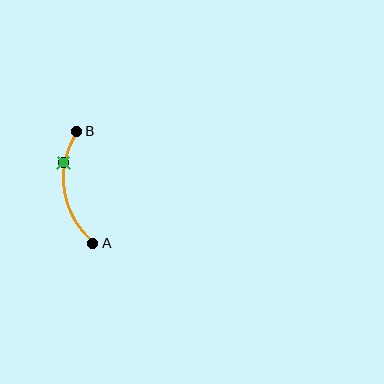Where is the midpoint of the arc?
The arc midpoint is the point on the curve farthest from the straight line joining A and B. It sits to the left of that line.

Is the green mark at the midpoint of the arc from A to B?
No. The green mark lies on the arc but is closer to endpoint B. The arc midpoint would be at the point on the curve equidistant along the arc from both A and B.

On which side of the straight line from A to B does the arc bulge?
The arc bulges to the left of the straight line connecting A and B.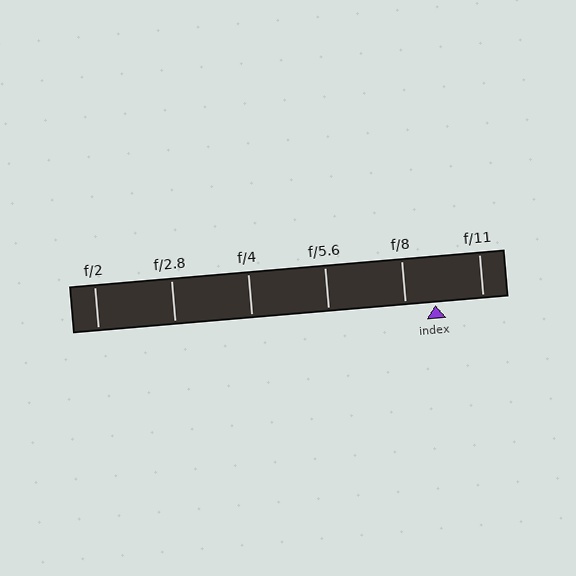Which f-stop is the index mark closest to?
The index mark is closest to f/8.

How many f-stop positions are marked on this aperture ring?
There are 6 f-stop positions marked.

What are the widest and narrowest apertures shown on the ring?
The widest aperture shown is f/2 and the narrowest is f/11.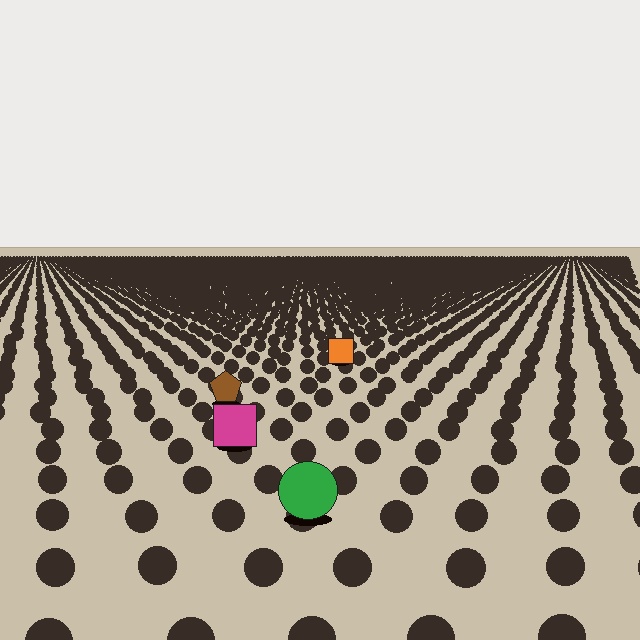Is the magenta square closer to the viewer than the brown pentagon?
Yes. The magenta square is closer — you can tell from the texture gradient: the ground texture is coarser near it.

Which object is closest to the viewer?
The green circle is closest. The texture marks near it are larger and more spread out.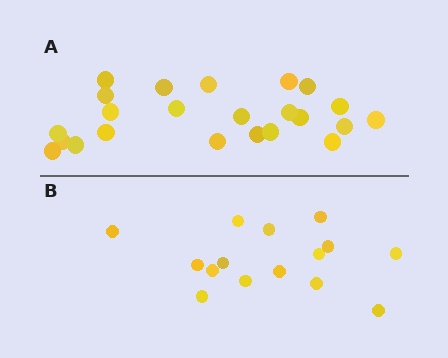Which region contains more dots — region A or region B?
Region A (the top region) has more dots.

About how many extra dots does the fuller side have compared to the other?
Region A has roughly 8 or so more dots than region B.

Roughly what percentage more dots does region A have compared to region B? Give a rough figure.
About 55% more.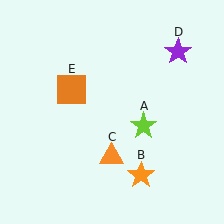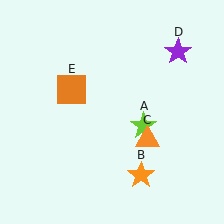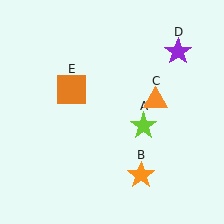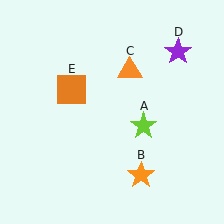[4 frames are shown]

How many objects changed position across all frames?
1 object changed position: orange triangle (object C).